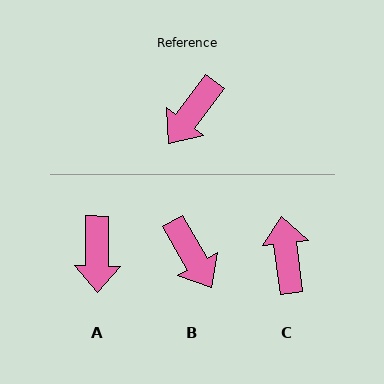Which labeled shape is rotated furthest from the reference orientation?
C, about 136 degrees away.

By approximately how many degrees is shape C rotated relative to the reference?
Approximately 136 degrees clockwise.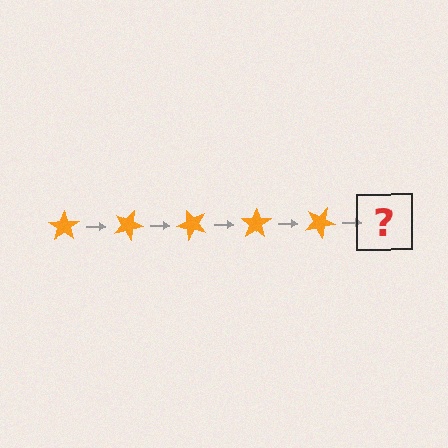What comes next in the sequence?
The next element should be an orange star rotated 125 degrees.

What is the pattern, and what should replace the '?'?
The pattern is that the star rotates 25 degrees each step. The '?' should be an orange star rotated 125 degrees.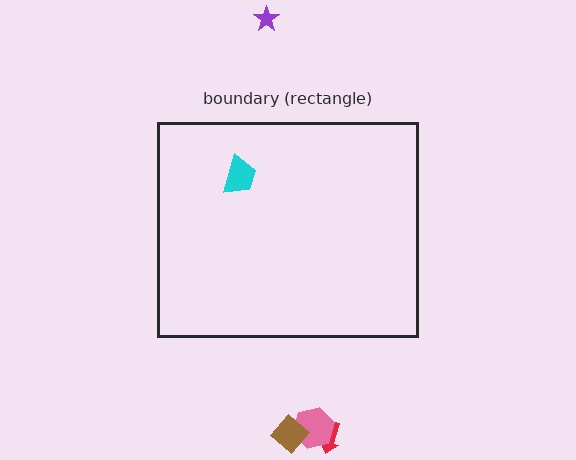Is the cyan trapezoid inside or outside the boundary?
Inside.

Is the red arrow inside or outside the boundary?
Outside.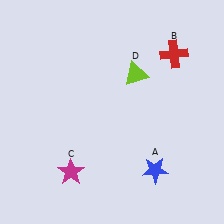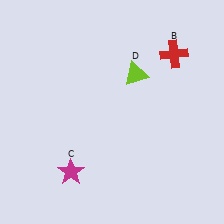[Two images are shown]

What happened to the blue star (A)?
The blue star (A) was removed in Image 2. It was in the bottom-right area of Image 1.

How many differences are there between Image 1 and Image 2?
There is 1 difference between the two images.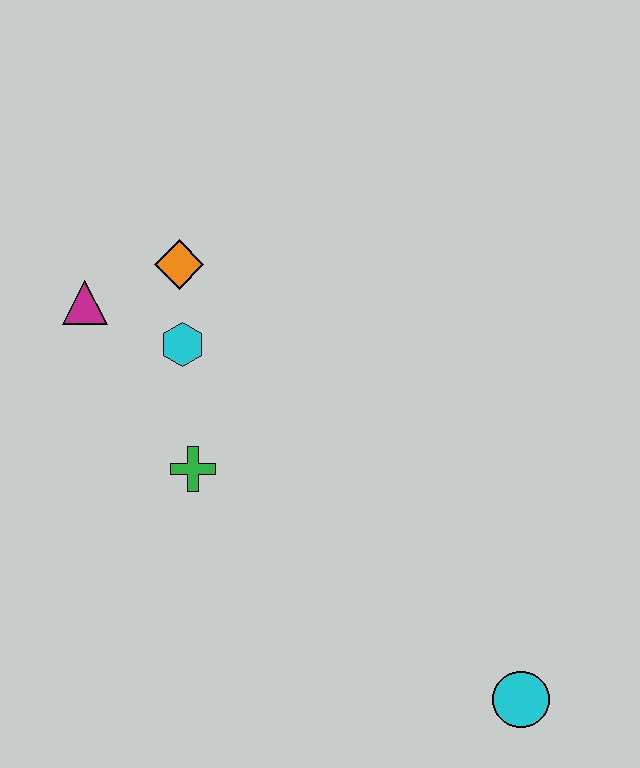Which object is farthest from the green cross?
The cyan circle is farthest from the green cross.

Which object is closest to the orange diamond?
The cyan hexagon is closest to the orange diamond.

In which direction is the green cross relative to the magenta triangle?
The green cross is below the magenta triangle.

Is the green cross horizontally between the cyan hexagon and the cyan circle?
Yes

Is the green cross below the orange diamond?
Yes